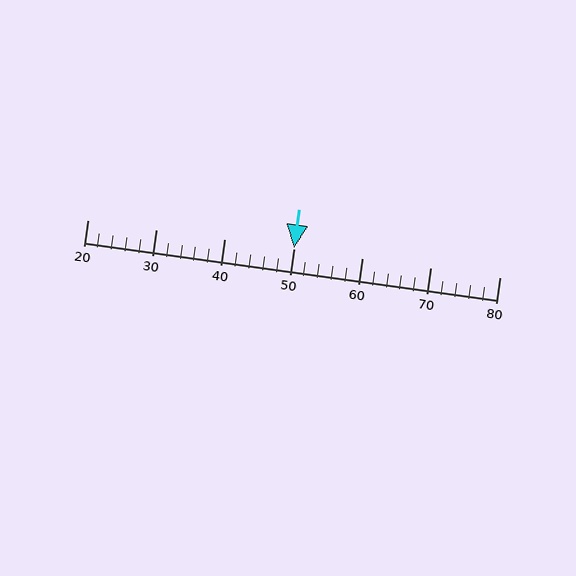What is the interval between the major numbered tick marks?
The major tick marks are spaced 10 units apart.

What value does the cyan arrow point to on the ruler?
The cyan arrow points to approximately 50.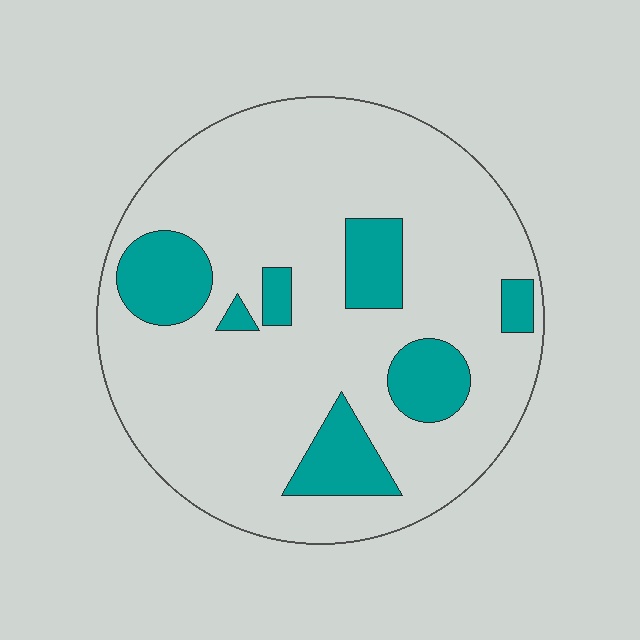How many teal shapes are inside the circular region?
7.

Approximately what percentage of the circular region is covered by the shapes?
Approximately 20%.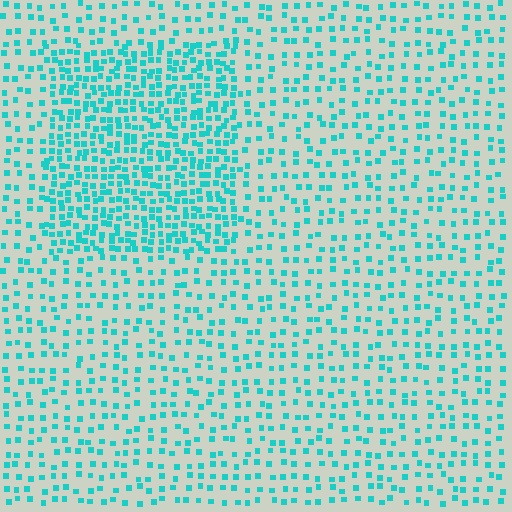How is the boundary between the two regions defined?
The boundary is defined by a change in element density (approximately 2.2x ratio). All elements are the same color, size, and shape.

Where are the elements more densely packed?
The elements are more densely packed inside the rectangle boundary.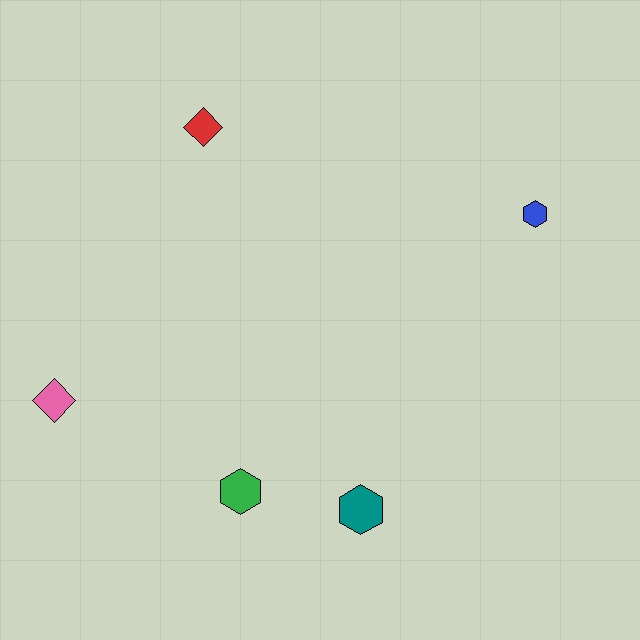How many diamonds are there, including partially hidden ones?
There are 2 diamonds.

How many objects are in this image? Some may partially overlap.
There are 5 objects.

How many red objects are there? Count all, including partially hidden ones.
There is 1 red object.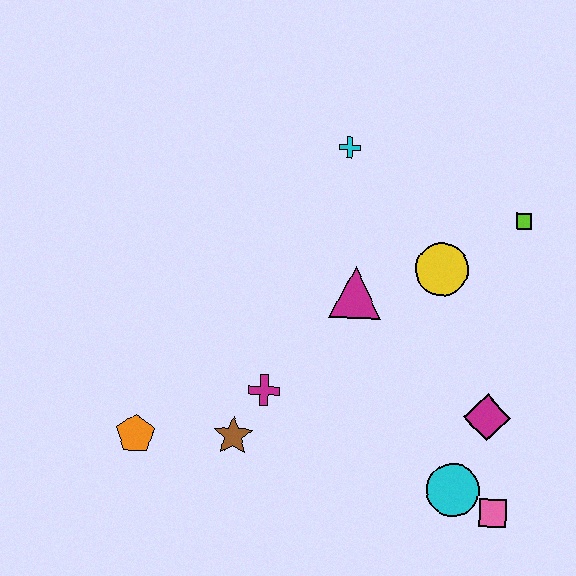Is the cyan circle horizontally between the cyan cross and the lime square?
Yes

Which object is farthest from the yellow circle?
The orange pentagon is farthest from the yellow circle.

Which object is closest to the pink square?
The cyan circle is closest to the pink square.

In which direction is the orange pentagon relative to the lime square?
The orange pentagon is to the left of the lime square.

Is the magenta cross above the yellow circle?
No